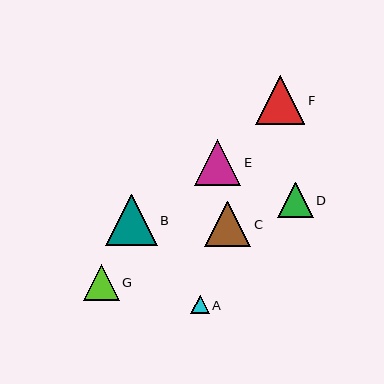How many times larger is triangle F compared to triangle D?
Triangle F is approximately 1.4 times the size of triangle D.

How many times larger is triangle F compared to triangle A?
Triangle F is approximately 2.7 times the size of triangle A.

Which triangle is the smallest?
Triangle A is the smallest with a size of approximately 18 pixels.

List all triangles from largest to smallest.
From largest to smallest: B, F, E, C, G, D, A.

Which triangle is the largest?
Triangle B is the largest with a size of approximately 51 pixels.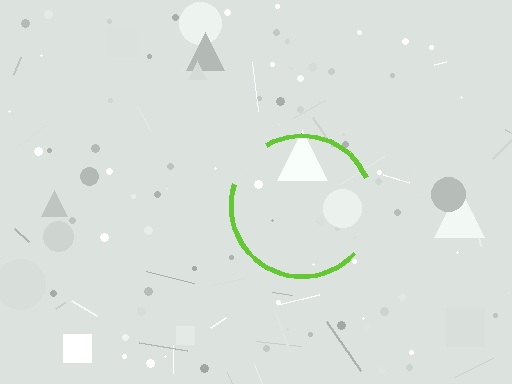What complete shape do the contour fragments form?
The contour fragments form a circle.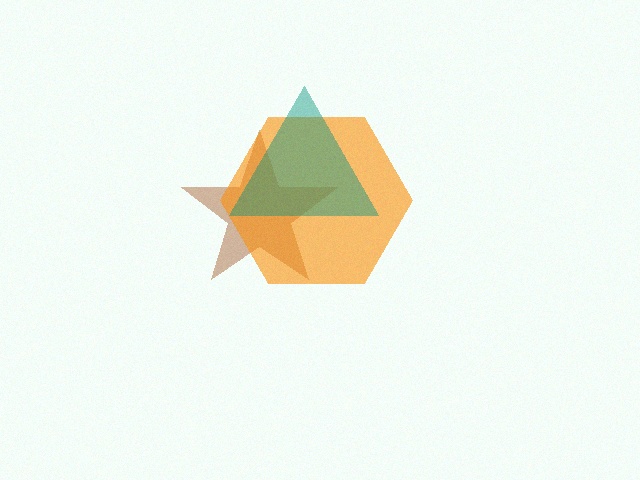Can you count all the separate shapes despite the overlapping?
Yes, there are 3 separate shapes.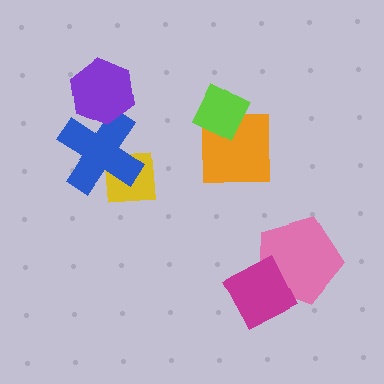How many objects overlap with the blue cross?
2 objects overlap with the blue cross.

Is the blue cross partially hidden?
Yes, it is partially covered by another shape.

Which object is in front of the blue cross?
The purple hexagon is in front of the blue cross.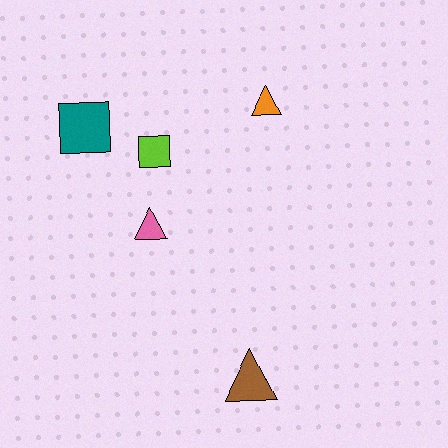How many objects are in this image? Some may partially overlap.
There are 5 objects.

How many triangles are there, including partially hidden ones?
There are 3 triangles.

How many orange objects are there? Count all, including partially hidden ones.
There is 1 orange object.